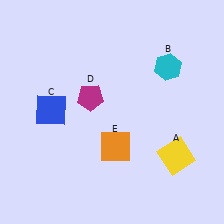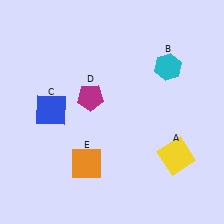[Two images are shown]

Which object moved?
The orange square (E) moved left.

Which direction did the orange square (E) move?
The orange square (E) moved left.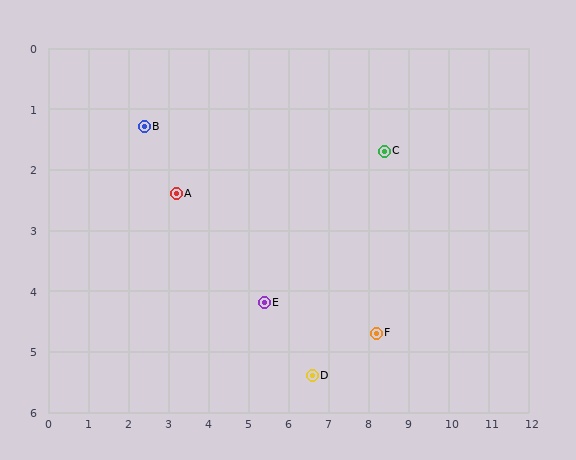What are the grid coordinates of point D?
Point D is at approximately (6.6, 5.4).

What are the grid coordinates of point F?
Point F is at approximately (8.2, 4.7).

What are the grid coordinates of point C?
Point C is at approximately (8.4, 1.7).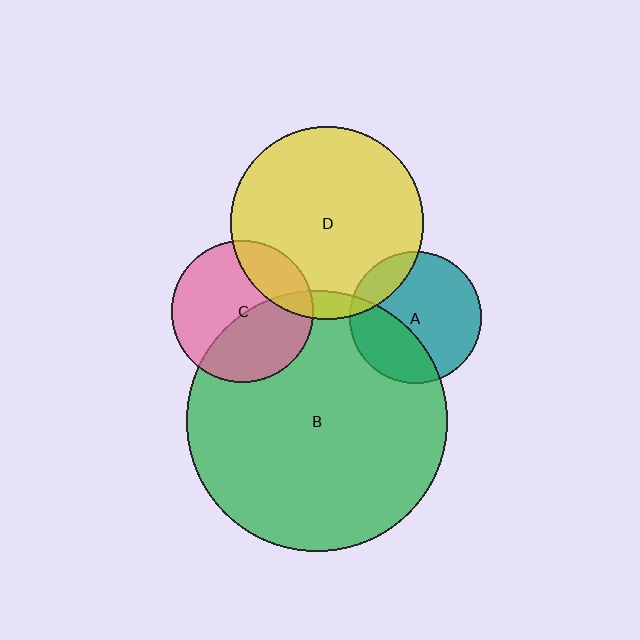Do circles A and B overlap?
Yes.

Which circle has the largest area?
Circle B (green).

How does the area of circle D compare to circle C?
Approximately 1.9 times.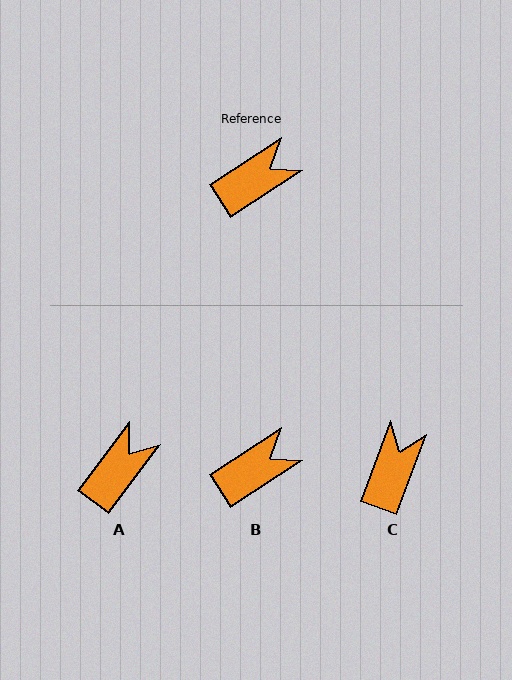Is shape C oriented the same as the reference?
No, it is off by about 37 degrees.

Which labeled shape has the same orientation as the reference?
B.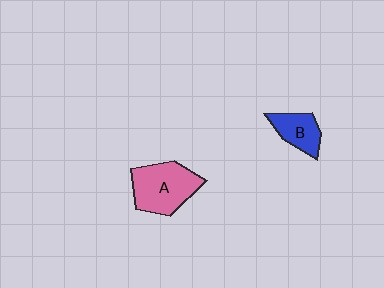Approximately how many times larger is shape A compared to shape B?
Approximately 1.8 times.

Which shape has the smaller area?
Shape B (blue).